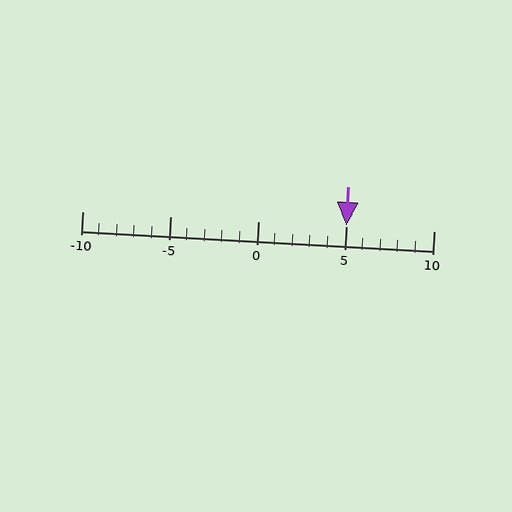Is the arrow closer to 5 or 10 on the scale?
The arrow is closer to 5.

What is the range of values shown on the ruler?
The ruler shows values from -10 to 10.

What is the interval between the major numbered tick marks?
The major tick marks are spaced 5 units apart.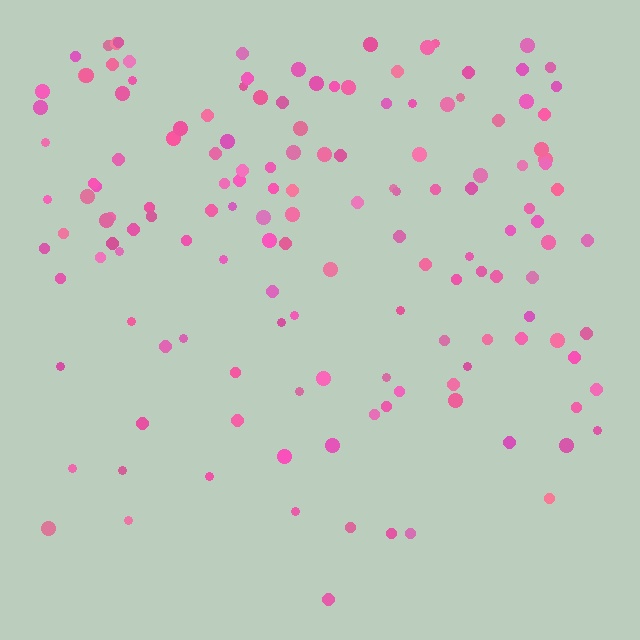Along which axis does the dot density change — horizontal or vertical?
Vertical.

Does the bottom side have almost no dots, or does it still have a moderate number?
Still a moderate number, just noticeably fewer than the top.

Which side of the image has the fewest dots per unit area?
The bottom.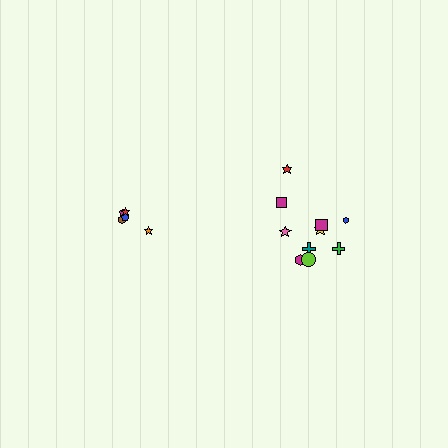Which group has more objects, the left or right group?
The right group.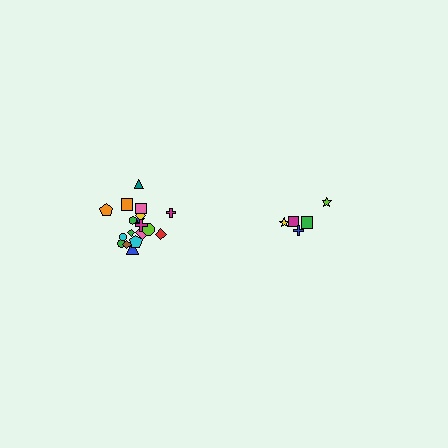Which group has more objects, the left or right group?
The left group.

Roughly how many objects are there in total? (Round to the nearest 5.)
Roughly 25 objects in total.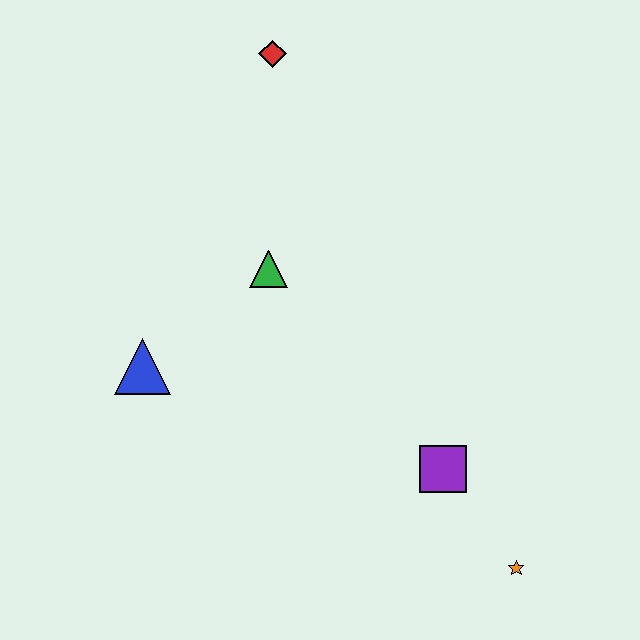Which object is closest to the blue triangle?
The green triangle is closest to the blue triangle.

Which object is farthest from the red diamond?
The orange star is farthest from the red diamond.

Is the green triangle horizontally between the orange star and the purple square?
No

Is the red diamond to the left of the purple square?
Yes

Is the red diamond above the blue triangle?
Yes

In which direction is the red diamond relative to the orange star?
The red diamond is above the orange star.